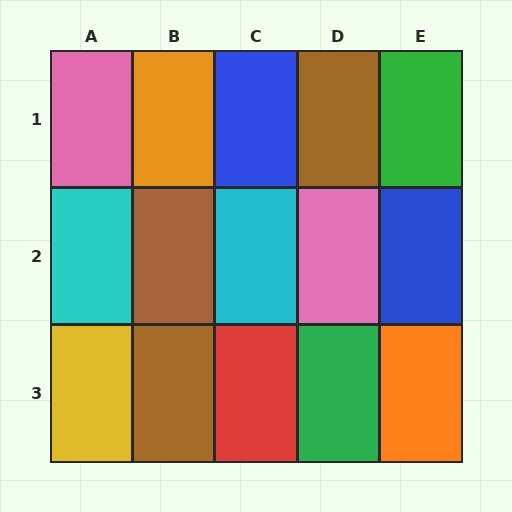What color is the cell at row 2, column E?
Blue.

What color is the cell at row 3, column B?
Brown.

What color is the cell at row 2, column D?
Pink.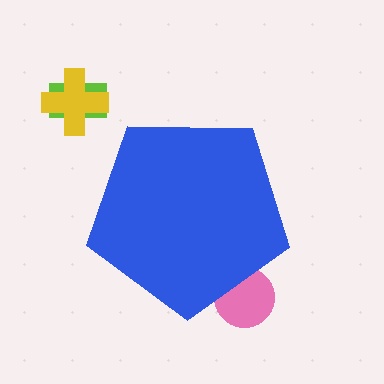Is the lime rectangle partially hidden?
No, the lime rectangle is fully visible.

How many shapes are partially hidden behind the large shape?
1 shape is partially hidden.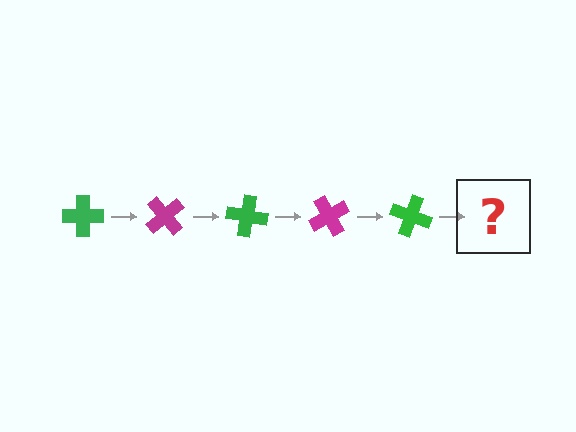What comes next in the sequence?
The next element should be a magenta cross, rotated 250 degrees from the start.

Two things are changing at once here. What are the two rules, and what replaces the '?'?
The two rules are that it rotates 50 degrees each step and the color cycles through green and magenta. The '?' should be a magenta cross, rotated 250 degrees from the start.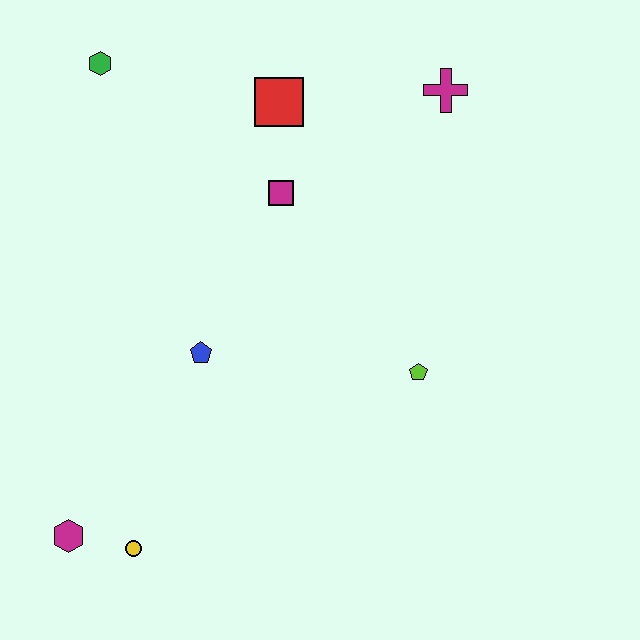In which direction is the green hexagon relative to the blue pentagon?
The green hexagon is above the blue pentagon.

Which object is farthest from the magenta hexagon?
The magenta cross is farthest from the magenta hexagon.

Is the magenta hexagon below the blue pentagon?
Yes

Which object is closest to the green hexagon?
The red square is closest to the green hexagon.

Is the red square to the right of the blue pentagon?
Yes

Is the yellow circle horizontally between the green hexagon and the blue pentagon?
Yes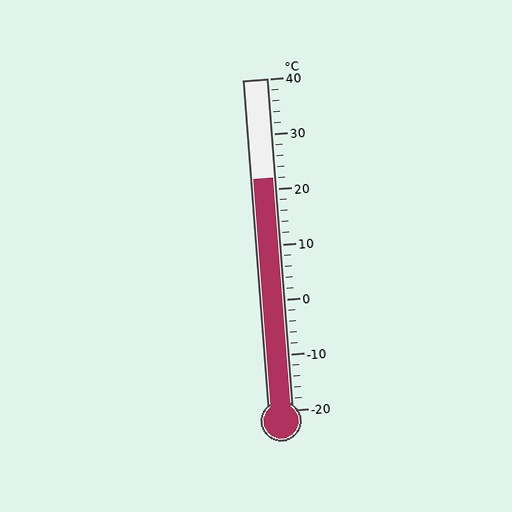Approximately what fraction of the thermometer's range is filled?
The thermometer is filled to approximately 70% of its range.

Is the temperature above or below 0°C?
The temperature is above 0°C.